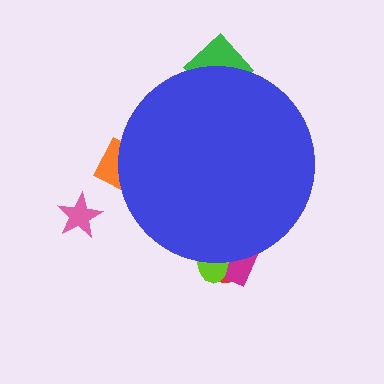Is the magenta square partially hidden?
Yes, the magenta square is partially hidden behind the blue circle.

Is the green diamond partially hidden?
Yes, the green diamond is partially hidden behind the blue circle.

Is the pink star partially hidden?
No, the pink star is fully visible.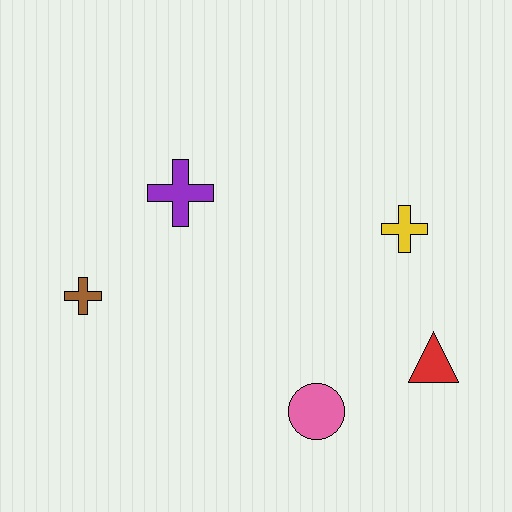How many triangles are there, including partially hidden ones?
There is 1 triangle.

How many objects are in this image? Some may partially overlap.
There are 5 objects.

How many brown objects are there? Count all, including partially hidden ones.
There is 1 brown object.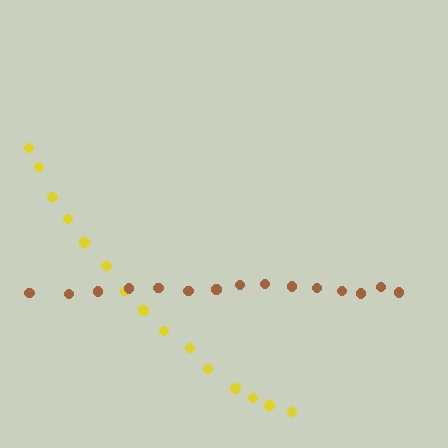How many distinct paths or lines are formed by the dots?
There are 2 distinct paths.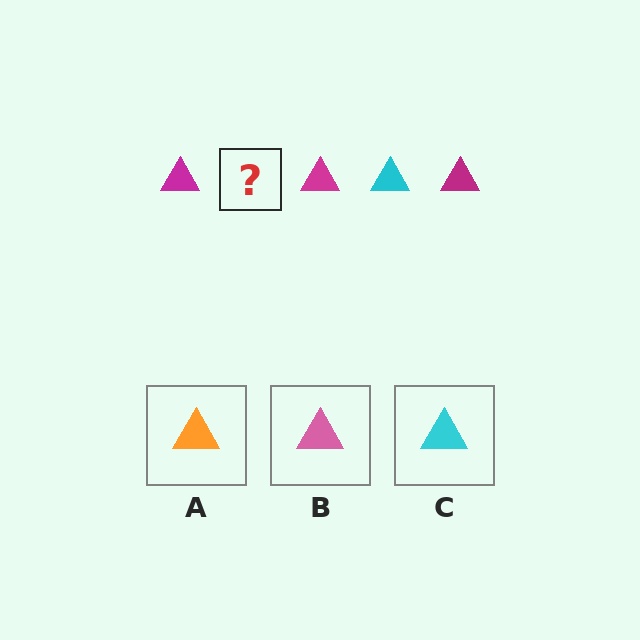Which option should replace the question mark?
Option C.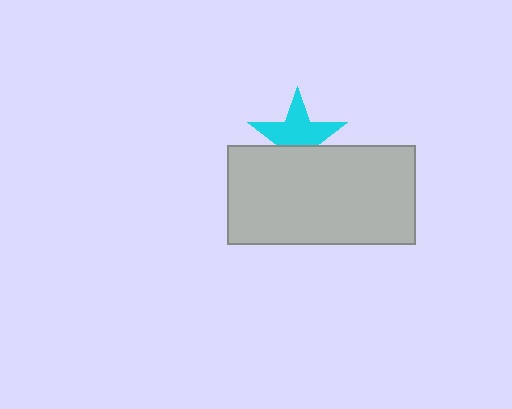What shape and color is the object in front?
The object in front is a light gray rectangle.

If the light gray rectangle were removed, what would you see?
You would see the complete cyan star.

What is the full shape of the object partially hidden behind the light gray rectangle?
The partially hidden object is a cyan star.